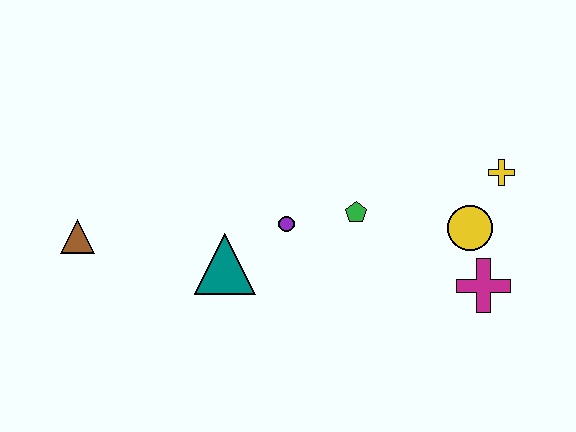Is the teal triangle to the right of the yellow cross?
No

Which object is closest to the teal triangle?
The purple circle is closest to the teal triangle.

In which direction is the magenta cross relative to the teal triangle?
The magenta cross is to the right of the teal triangle.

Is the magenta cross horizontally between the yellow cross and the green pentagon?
Yes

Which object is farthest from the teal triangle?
The yellow cross is farthest from the teal triangle.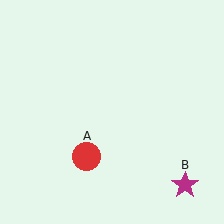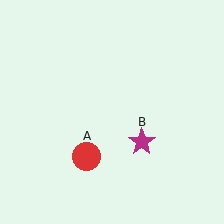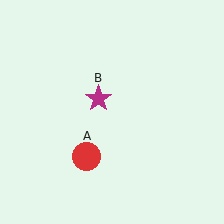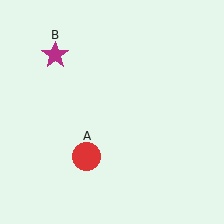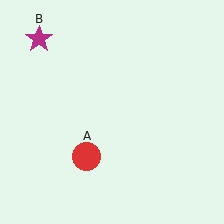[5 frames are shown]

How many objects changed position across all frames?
1 object changed position: magenta star (object B).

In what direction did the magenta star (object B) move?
The magenta star (object B) moved up and to the left.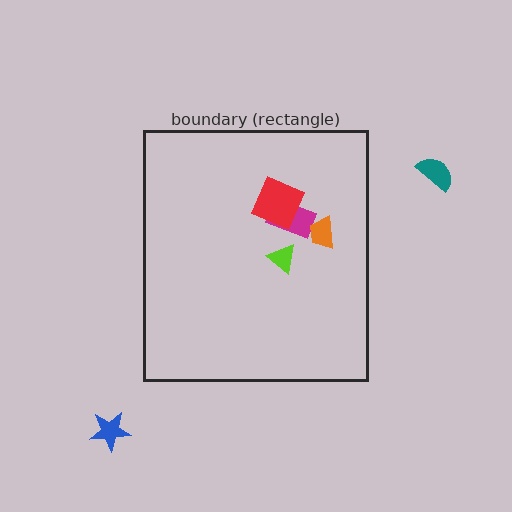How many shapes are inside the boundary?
4 inside, 2 outside.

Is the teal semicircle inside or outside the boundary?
Outside.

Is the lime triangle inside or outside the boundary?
Inside.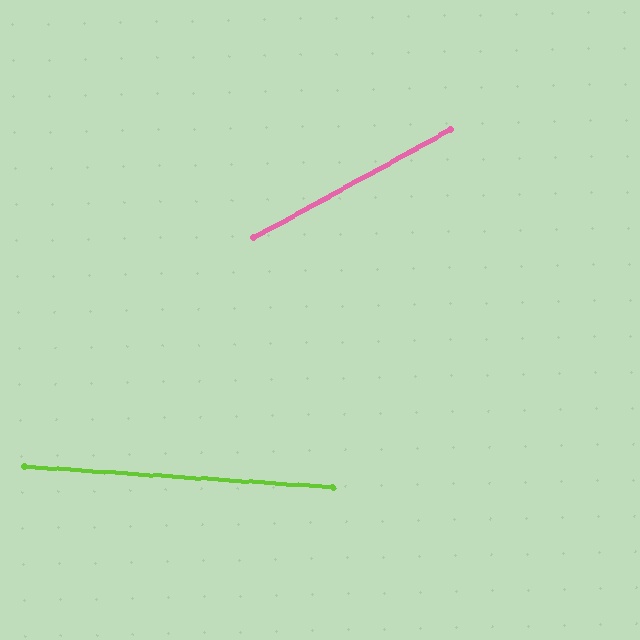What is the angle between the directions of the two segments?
Approximately 32 degrees.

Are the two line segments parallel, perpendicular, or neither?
Neither parallel nor perpendicular — they differ by about 32°.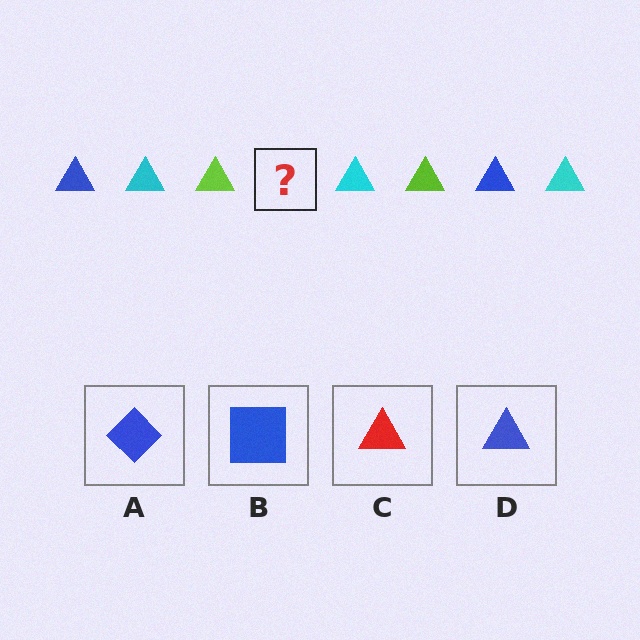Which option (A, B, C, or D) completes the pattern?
D.